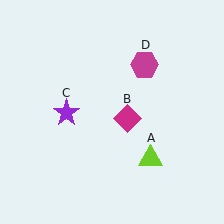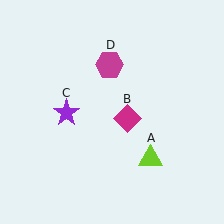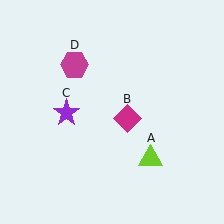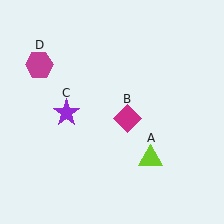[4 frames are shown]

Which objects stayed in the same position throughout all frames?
Lime triangle (object A) and magenta diamond (object B) and purple star (object C) remained stationary.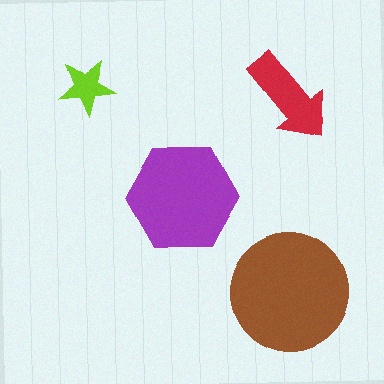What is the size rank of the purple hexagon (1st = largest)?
2nd.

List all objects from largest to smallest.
The brown circle, the purple hexagon, the red arrow, the lime star.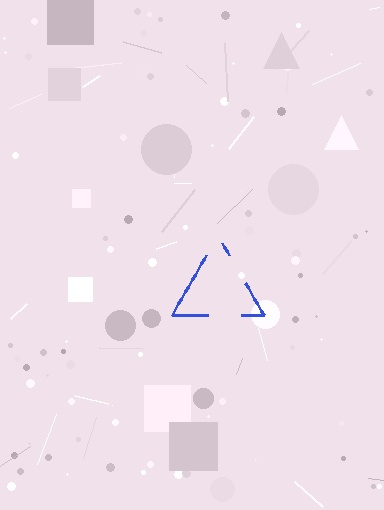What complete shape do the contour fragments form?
The contour fragments form a triangle.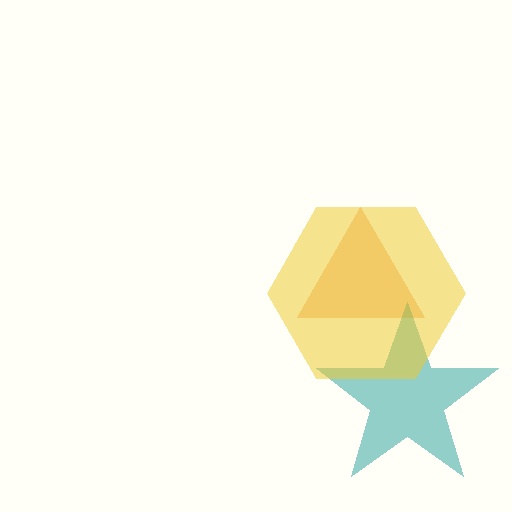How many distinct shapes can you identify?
There are 3 distinct shapes: an orange triangle, a teal star, a yellow hexagon.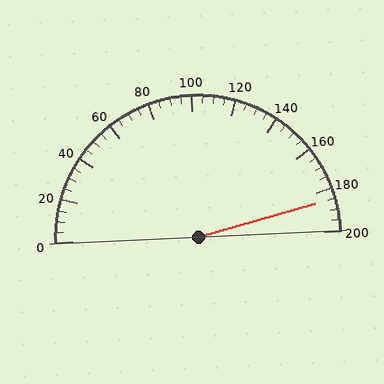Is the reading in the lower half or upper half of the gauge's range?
The reading is in the upper half of the range (0 to 200).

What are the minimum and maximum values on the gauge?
The gauge ranges from 0 to 200.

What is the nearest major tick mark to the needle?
The nearest major tick mark is 180.